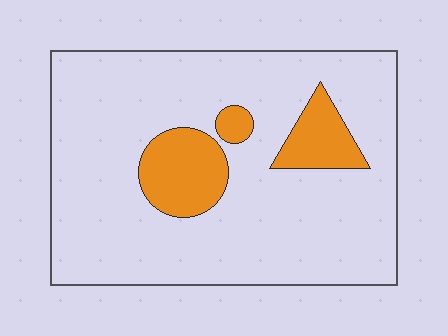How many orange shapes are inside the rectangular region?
3.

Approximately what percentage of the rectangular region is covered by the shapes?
Approximately 15%.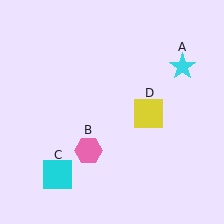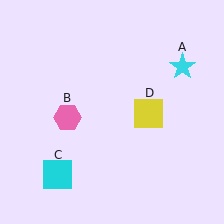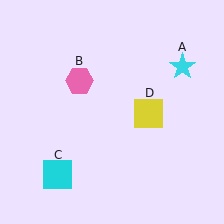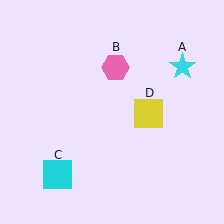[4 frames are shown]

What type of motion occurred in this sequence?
The pink hexagon (object B) rotated clockwise around the center of the scene.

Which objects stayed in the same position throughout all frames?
Cyan star (object A) and cyan square (object C) and yellow square (object D) remained stationary.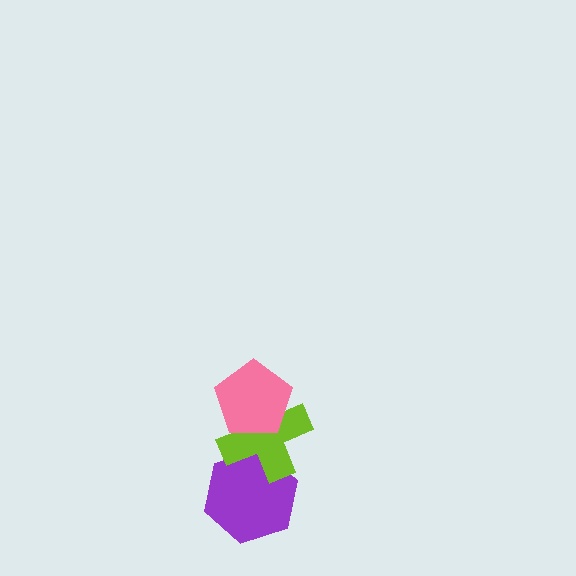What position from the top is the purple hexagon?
The purple hexagon is 3rd from the top.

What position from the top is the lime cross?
The lime cross is 2nd from the top.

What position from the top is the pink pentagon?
The pink pentagon is 1st from the top.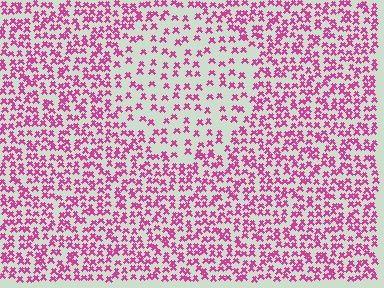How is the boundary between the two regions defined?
The boundary is defined by a change in element density (approximately 2.0x ratio). All elements are the same color, size, and shape.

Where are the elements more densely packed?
The elements are more densely packed outside the circle boundary.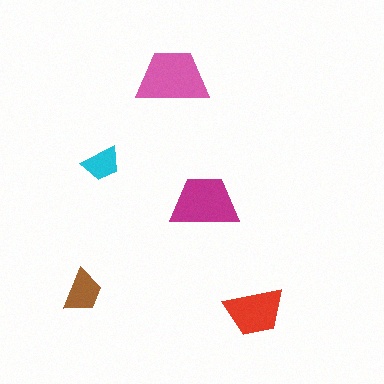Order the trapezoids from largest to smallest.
the pink one, the magenta one, the red one, the brown one, the cyan one.